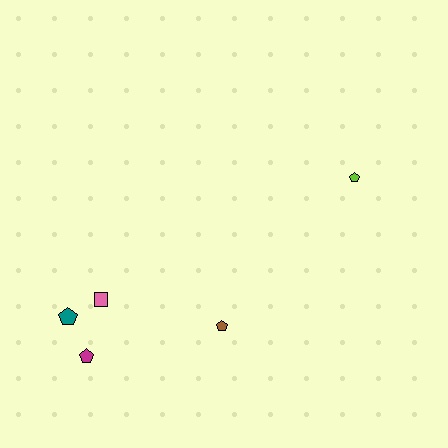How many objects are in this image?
There are 5 objects.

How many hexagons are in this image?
There are no hexagons.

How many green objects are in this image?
There are no green objects.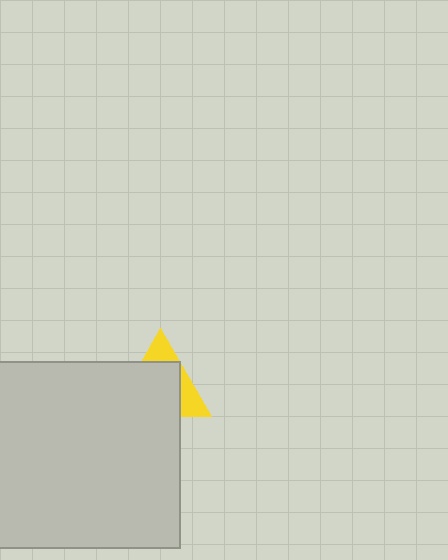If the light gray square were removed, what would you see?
You would see the complete yellow triangle.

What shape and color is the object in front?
The object in front is a light gray square.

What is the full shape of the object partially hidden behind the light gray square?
The partially hidden object is a yellow triangle.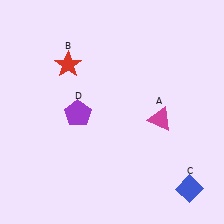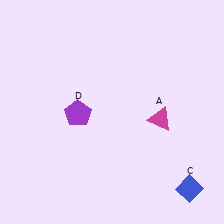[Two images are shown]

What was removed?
The red star (B) was removed in Image 2.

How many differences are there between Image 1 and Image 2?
There is 1 difference between the two images.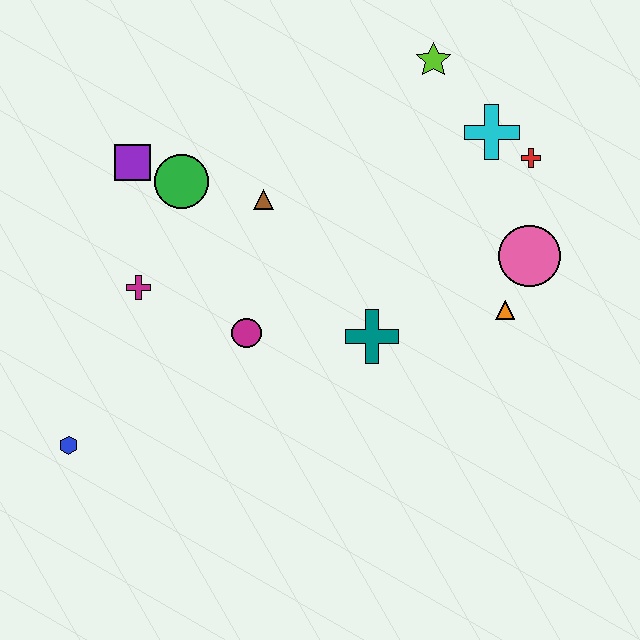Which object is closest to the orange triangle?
The pink circle is closest to the orange triangle.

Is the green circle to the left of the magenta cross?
No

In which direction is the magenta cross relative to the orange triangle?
The magenta cross is to the left of the orange triangle.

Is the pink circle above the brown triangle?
No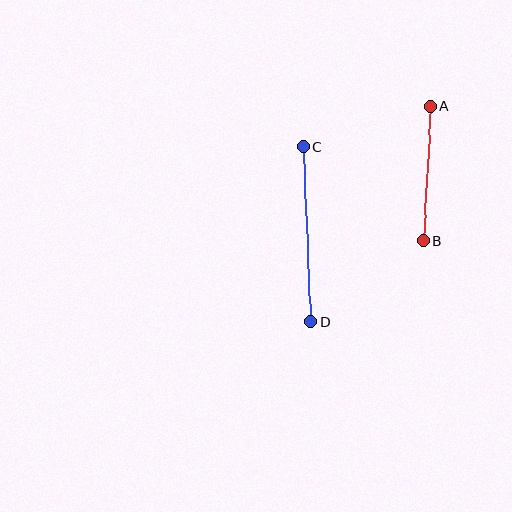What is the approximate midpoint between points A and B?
The midpoint is at approximately (427, 173) pixels.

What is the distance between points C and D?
The distance is approximately 175 pixels.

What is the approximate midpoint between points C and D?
The midpoint is at approximately (307, 235) pixels.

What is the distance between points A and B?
The distance is approximately 135 pixels.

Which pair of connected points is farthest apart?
Points C and D are farthest apart.